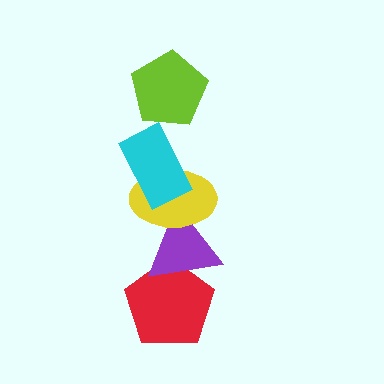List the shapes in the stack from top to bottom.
From top to bottom: the lime pentagon, the cyan rectangle, the yellow ellipse, the purple triangle, the red pentagon.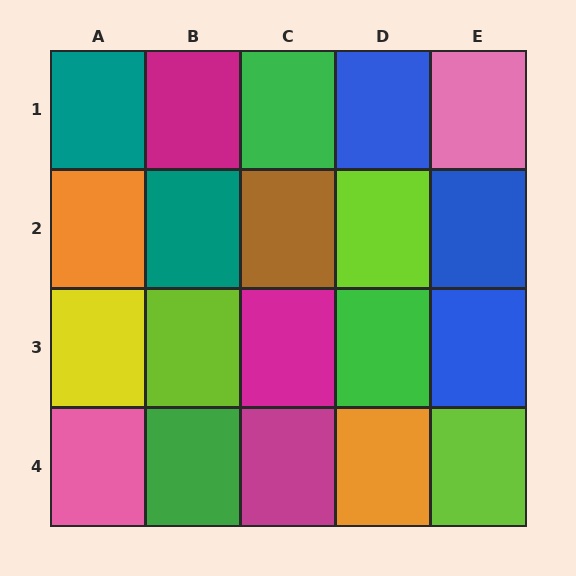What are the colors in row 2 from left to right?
Orange, teal, brown, lime, blue.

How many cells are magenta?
3 cells are magenta.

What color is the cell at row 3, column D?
Green.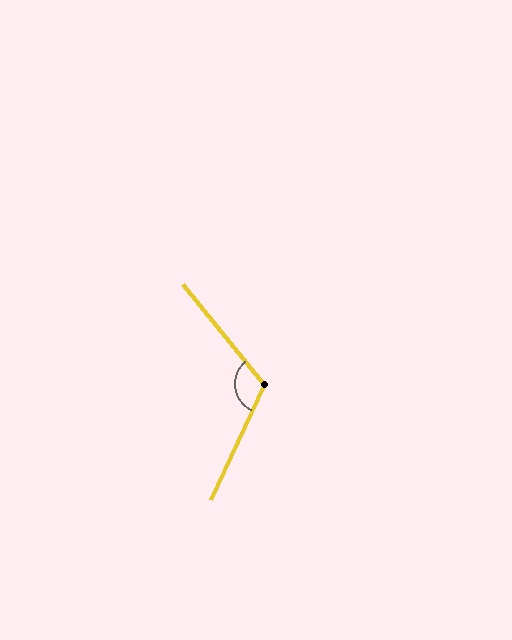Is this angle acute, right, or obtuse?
It is obtuse.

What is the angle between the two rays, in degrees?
Approximately 116 degrees.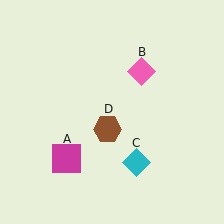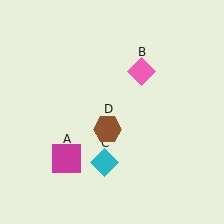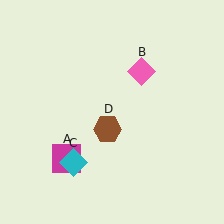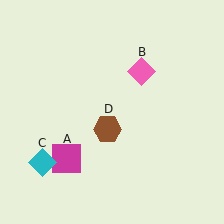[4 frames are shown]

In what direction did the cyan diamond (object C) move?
The cyan diamond (object C) moved left.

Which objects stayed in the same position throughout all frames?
Magenta square (object A) and pink diamond (object B) and brown hexagon (object D) remained stationary.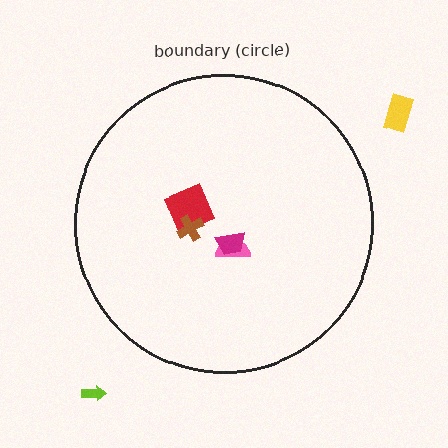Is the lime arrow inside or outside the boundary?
Outside.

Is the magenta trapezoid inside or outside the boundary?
Inside.